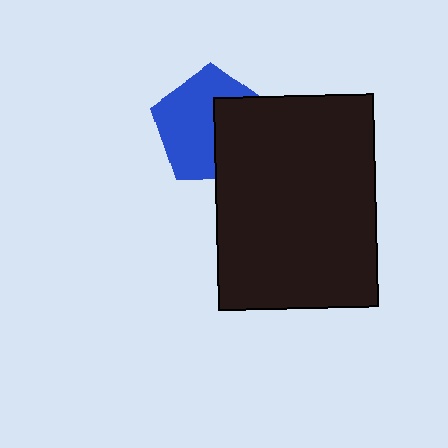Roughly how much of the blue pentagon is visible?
About half of it is visible (roughly 59%).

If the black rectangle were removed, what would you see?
You would see the complete blue pentagon.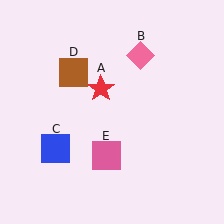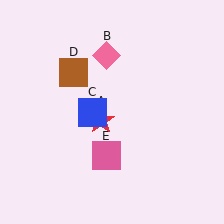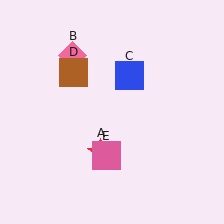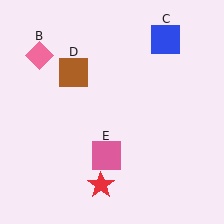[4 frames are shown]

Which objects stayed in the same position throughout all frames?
Brown square (object D) and pink square (object E) remained stationary.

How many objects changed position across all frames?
3 objects changed position: red star (object A), pink diamond (object B), blue square (object C).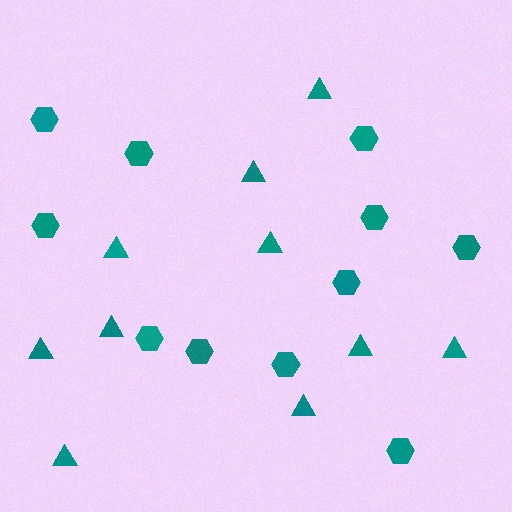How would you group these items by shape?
There are 2 groups: one group of triangles (10) and one group of hexagons (11).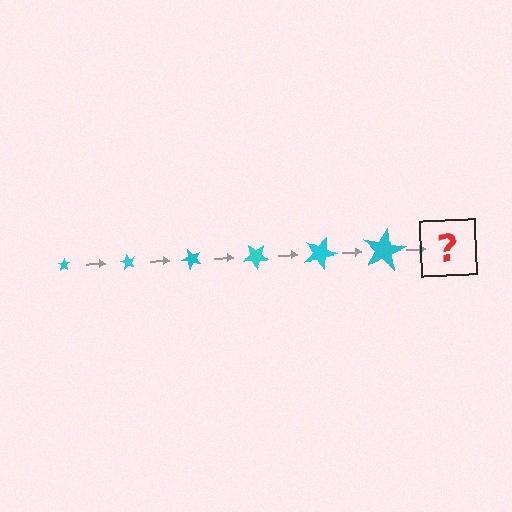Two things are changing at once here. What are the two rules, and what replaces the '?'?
The two rules are that the star grows larger each step and it rotates 60 degrees each step. The '?' should be a star, larger than the previous one and rotated 360 degrees from the start.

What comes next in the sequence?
The next element should be a star, larger than the previous one and rotated 360 degrees from the start.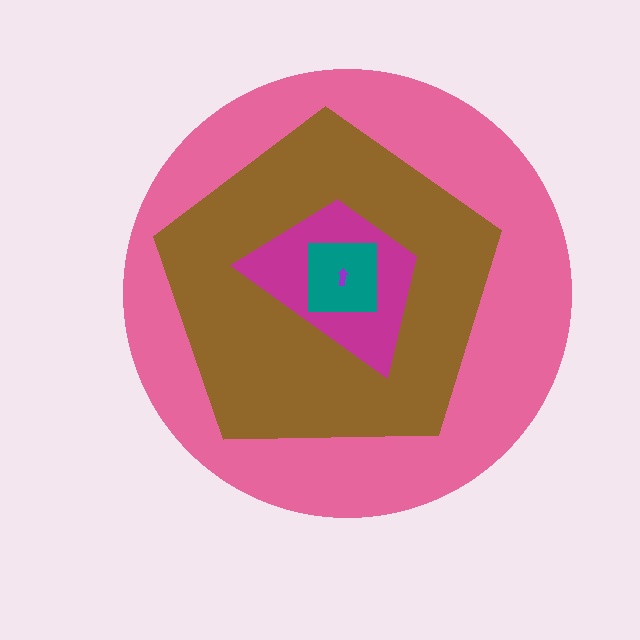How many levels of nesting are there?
5.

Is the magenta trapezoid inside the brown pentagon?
Yes.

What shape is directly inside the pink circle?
The brown pentagon.